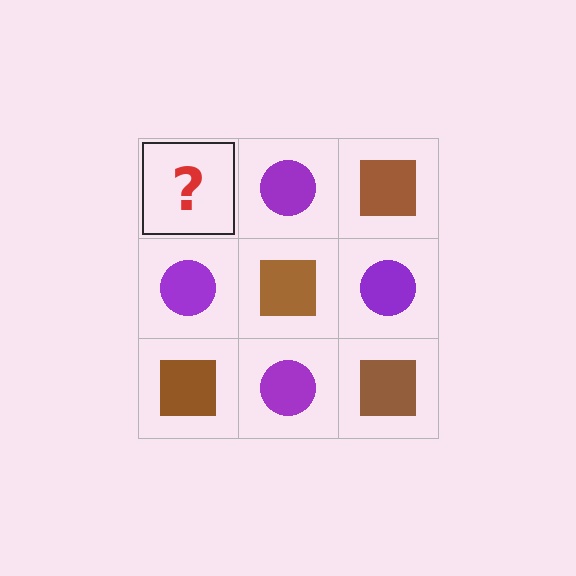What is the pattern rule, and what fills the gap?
The rule is that it alternates brown square and purple circle in a checkerboard pattern. The gap should be filled with a brown square.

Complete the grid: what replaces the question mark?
The question mark should be replaced with a brown square.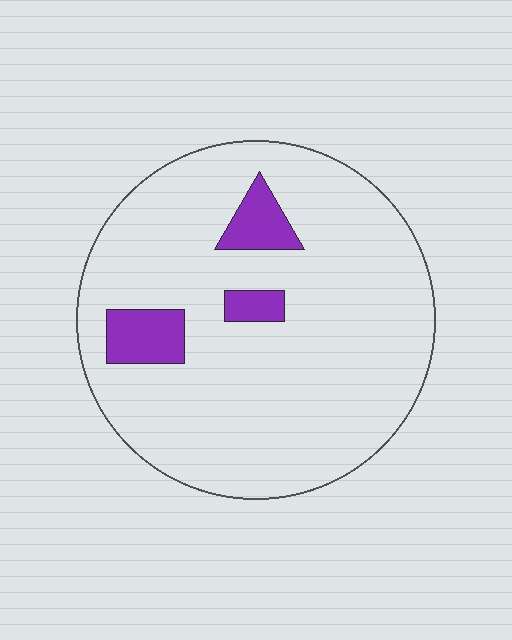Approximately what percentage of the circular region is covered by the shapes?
Approximately 10%.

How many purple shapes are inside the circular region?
3.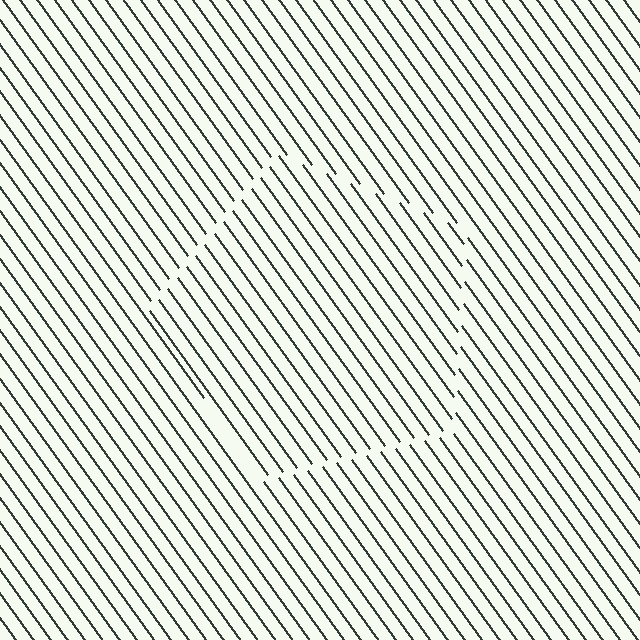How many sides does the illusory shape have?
5 sides — the line-ends trace a pentagon.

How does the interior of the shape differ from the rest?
The interior of the shape contains the same grating, shifted by half a period — the contour is defined by the phase discontinuity where line-ends from the inner and outer gratings abut.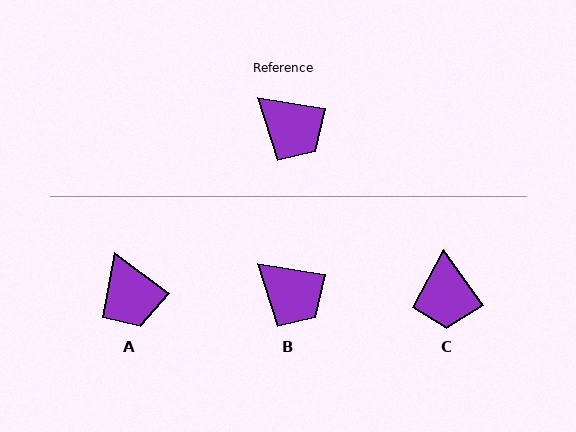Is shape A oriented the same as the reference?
No, it is off by about 28 degrees.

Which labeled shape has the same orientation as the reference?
B.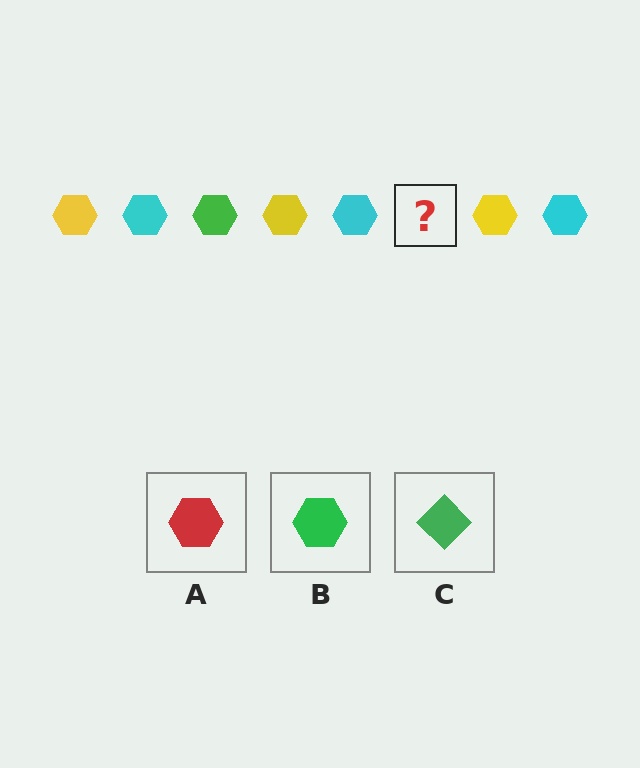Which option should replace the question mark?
Option B.